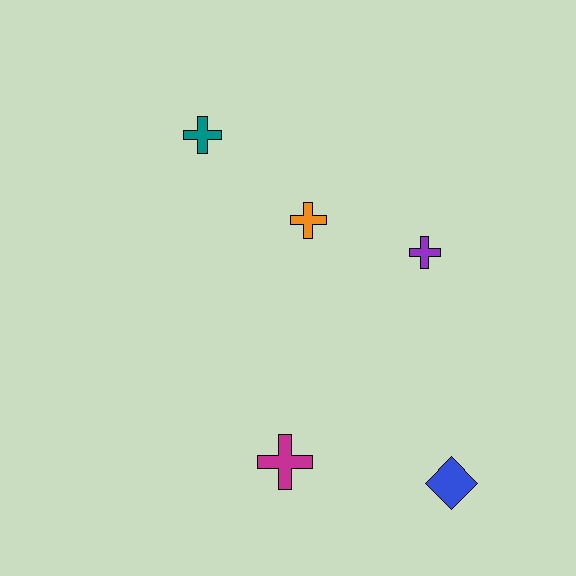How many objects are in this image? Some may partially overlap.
There are 5 objects.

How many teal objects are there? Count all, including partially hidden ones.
There is 1 teal object.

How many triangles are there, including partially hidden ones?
There are no triangles.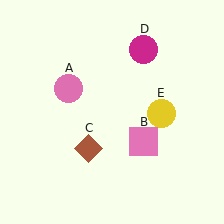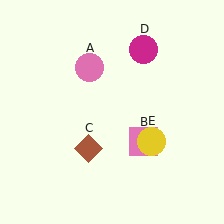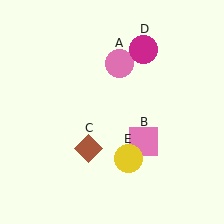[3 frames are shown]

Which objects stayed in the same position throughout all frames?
Pink square (object B) and brown diamond (object C) and magenta circle (object D) remained stationary.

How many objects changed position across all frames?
2 objects changed position: pink circle (object A), yellow circle (object E).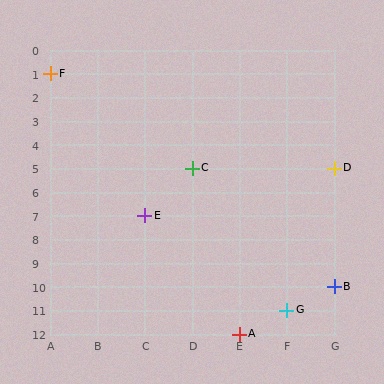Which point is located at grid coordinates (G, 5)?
Point D is at (G, 5).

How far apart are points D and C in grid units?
Points D and C are 3 columns apart.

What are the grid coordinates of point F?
Point F is at grid coordinates (A, 1).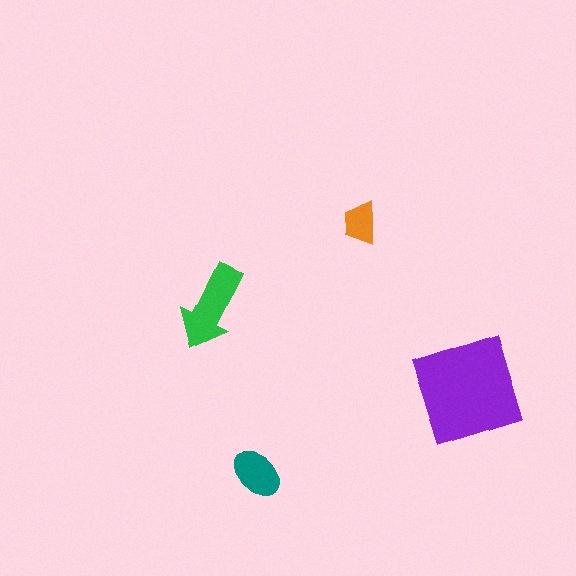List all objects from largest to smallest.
The purple square, the green arrow, the teal ellipse, the orange trapezoid.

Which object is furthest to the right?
The purple square is rightmost.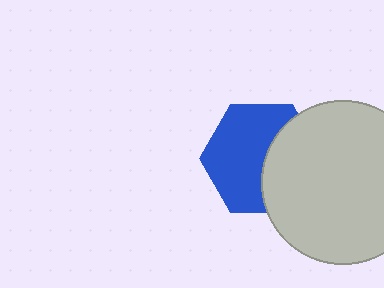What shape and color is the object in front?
The object in front is a light gray circle.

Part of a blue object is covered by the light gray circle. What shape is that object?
It is a hexagon.